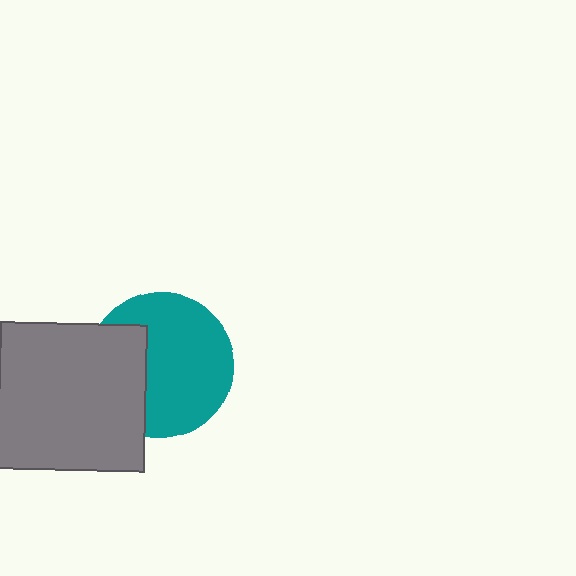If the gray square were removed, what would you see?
You would see the complete teal circle.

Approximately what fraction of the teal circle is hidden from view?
Roughly 33% of the teal circle is hidden behind the gray square.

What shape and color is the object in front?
The object in front is a gray square.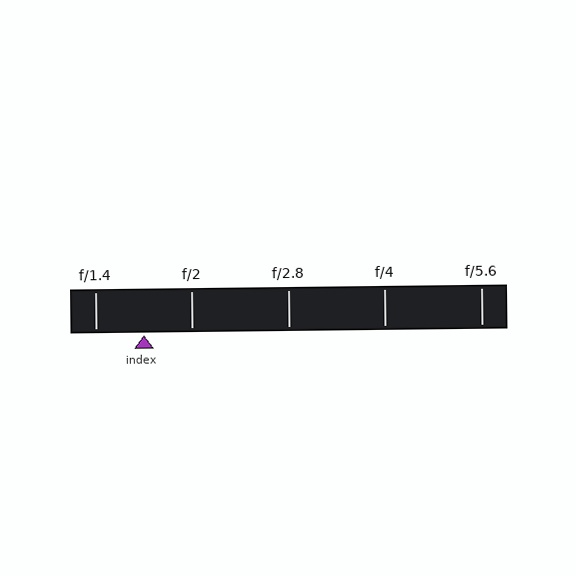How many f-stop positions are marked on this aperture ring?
There are 5 f-stop positions marked.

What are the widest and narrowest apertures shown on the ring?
The widest aperture shown is f/1.4 and the narrowest is f/5.6.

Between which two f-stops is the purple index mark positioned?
The index mark is between f/1.4 and f/2.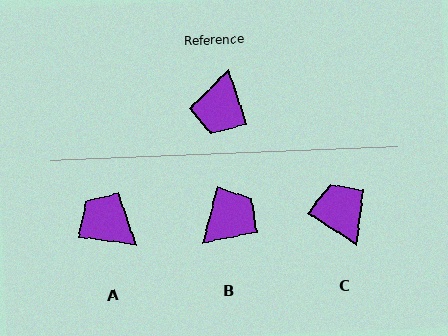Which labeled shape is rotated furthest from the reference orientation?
B, about 147 degrees away.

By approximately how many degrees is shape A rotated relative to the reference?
Approximately 117 degrees clockwise.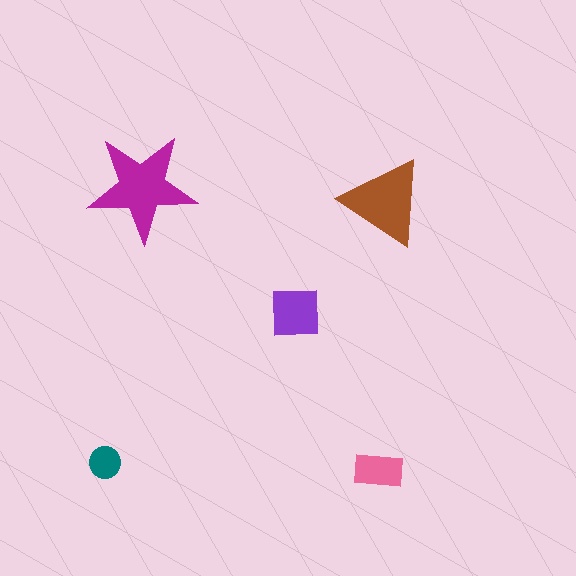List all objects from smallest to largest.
The teal circle, the pink rectangle, the purple square, the brown triangle, the magenta star.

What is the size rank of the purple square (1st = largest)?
3rd.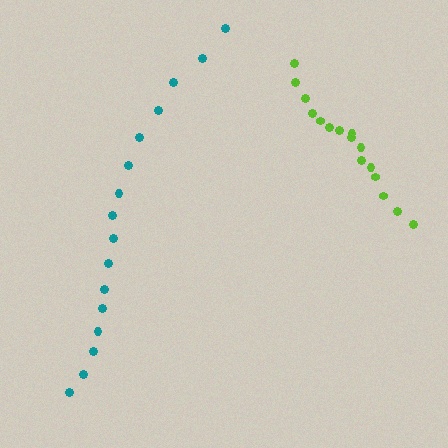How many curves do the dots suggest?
There are 2 distinct paths.